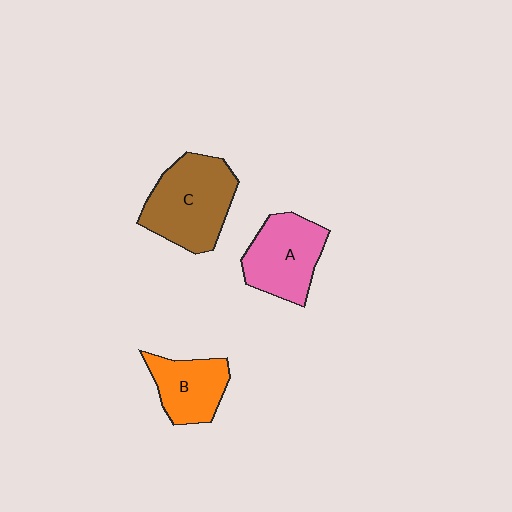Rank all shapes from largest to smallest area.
From largest to smallest: C (brown), A (pink), B (orange).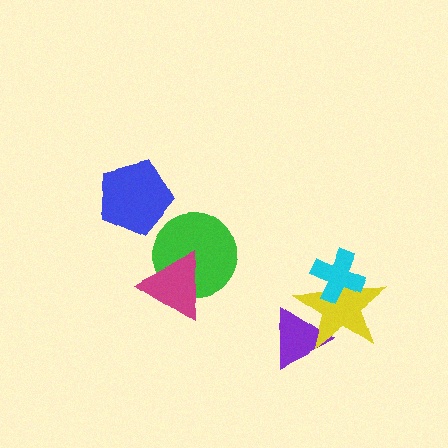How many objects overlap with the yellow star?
2 objects overlap with the yellow star.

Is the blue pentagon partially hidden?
No, no other shape covers it.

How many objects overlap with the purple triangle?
1 object overlaps with the purple triangle.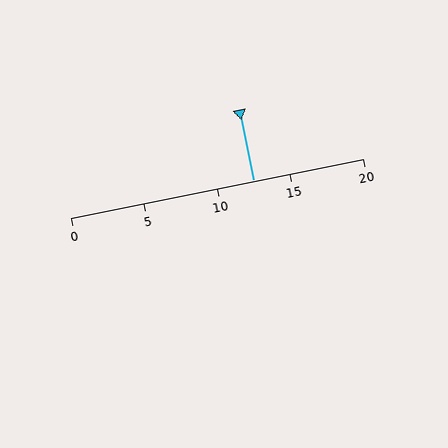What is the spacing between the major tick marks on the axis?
The major ticks are spaced 5 apart.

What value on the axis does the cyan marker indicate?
The marker indicates approximately 12.5.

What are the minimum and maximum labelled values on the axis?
The axis runs from 0 to 20.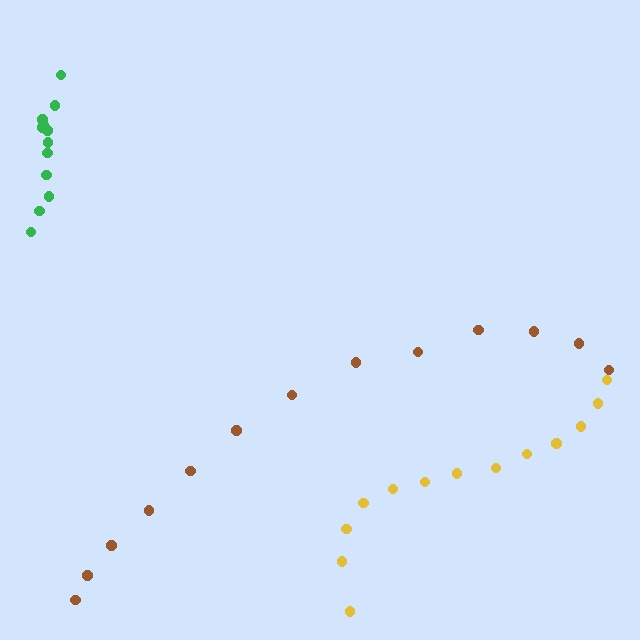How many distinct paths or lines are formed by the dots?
There are 3 distinct paths.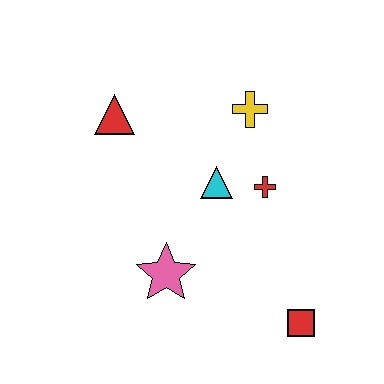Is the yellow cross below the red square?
No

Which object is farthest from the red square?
The red triangle is farthest from the red square.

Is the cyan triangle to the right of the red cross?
No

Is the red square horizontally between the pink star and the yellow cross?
No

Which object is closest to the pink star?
The cyan triangle is closest to the pink star.